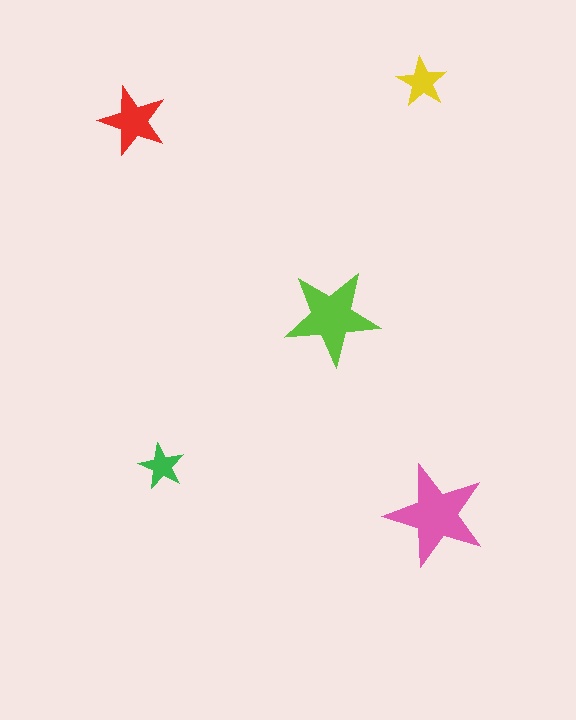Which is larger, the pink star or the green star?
The pink one.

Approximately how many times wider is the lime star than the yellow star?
About 2 times wider.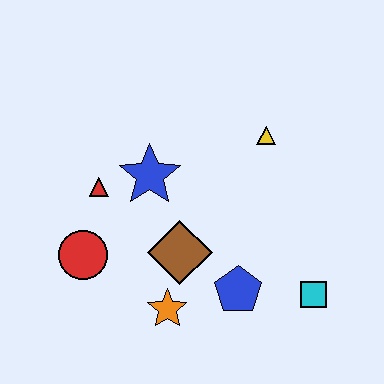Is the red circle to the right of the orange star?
No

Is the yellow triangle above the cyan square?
Yes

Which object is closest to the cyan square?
The blue pentagon is closest to the cyan square.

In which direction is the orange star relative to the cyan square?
The orange star is to the left of the cyan square.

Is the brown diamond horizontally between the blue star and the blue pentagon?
Yes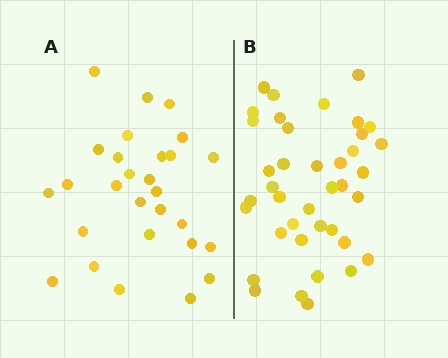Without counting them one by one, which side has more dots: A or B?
Region B (the right region) has more dots.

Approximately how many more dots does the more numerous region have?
Region B has roughly 12 or so more dots than region A.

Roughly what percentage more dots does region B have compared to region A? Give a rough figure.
About 40% more.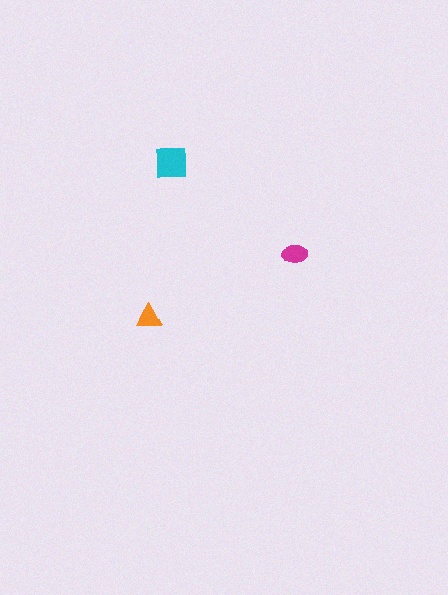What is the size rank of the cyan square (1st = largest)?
1st.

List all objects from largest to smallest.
The cyan square, the magenta ellipse, the orange triangle.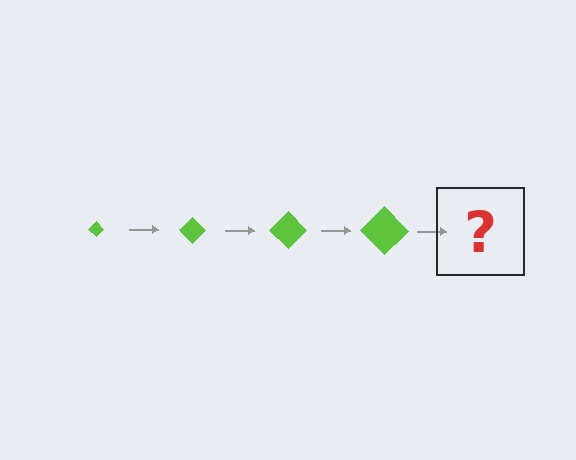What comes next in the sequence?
The next element should be a lime diamond, larger than the previous one.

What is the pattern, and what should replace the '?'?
The pattern is that the diamond gets progressively larger each step. The '?' should be a lime diamond, larger than the previous one.